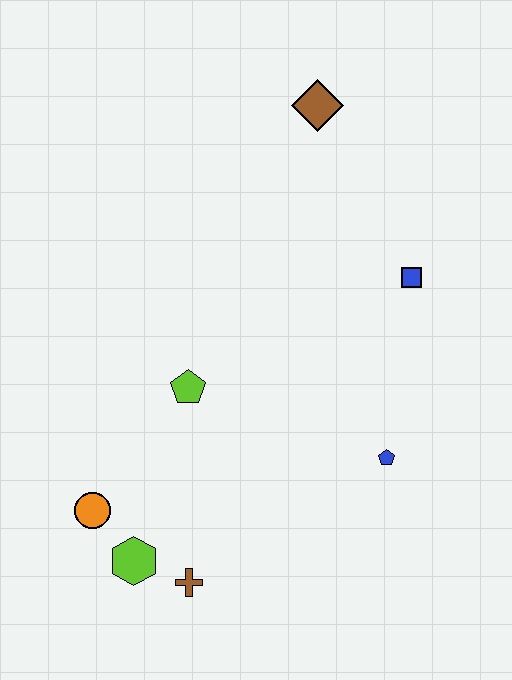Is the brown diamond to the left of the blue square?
Yes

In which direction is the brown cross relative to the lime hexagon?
The brown cross is to the right of the lime hexagon.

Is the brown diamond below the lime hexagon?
No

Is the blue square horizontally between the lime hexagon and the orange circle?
No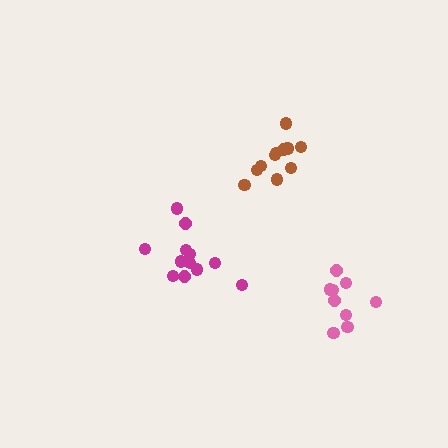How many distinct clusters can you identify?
There are 3 distinct clusters.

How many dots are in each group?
Group 1: 12 dots, Group 2: 12 dots, Group 3: 9 dots (33 total).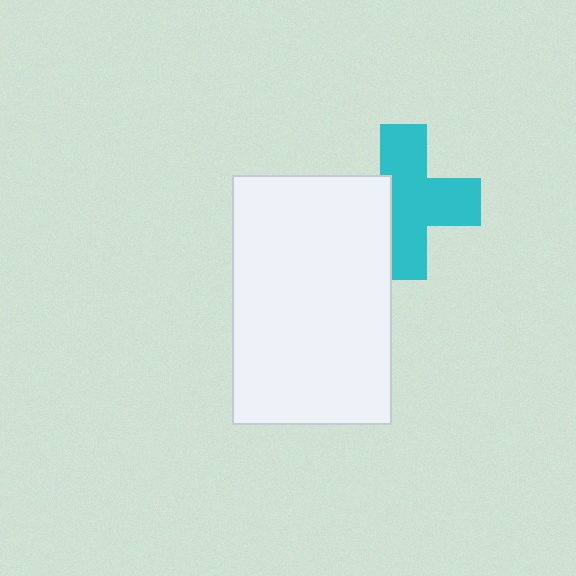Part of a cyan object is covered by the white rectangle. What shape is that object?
It is a cross.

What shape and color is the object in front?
The object in front is a white rectangle.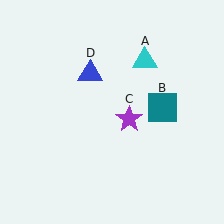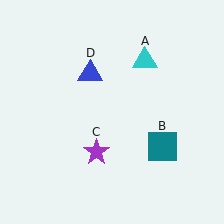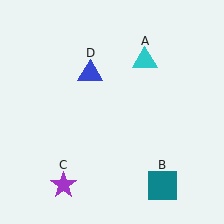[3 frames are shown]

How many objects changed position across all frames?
2 objects changed position: teal square (object B), purple star (object C).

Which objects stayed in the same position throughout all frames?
Cyan triangle (object A) and blue triangle (object D) remained stationary.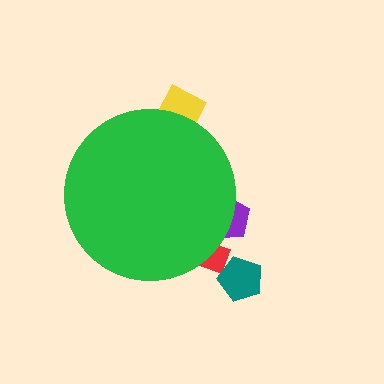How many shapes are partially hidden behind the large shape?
3 shapes are partially hidden.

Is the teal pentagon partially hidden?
No, the teal pentagon is fully visible.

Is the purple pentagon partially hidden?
Yes, the purple pentagon is partially hidden behind the green circle.